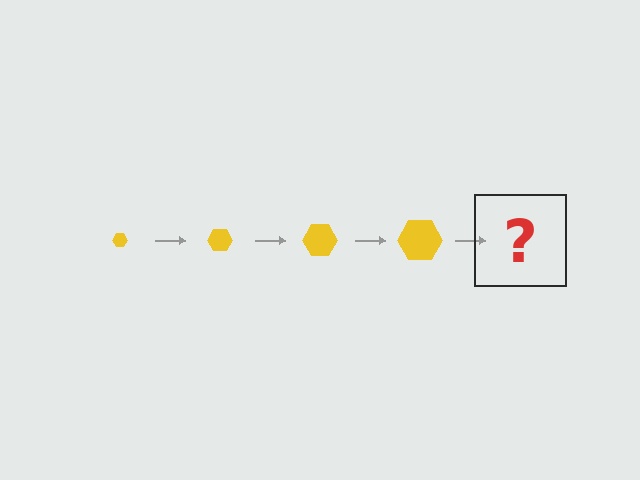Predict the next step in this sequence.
The next step is a yellow hexagon, larger than the previous one.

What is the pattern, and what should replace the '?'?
The pattern is that the hexagon gets progressively larger each step. The '?' should be a yellow hexagon, larger than the previous one.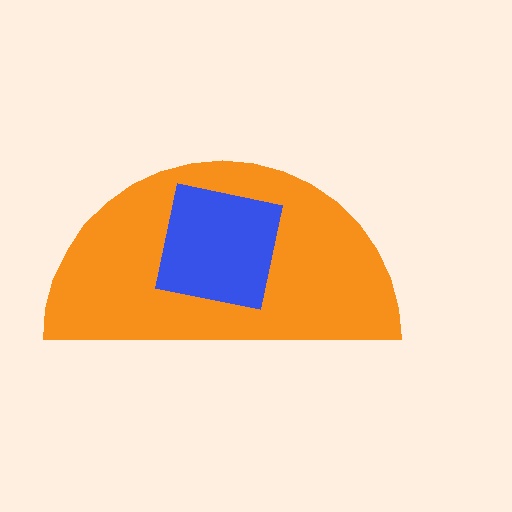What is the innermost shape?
The blue square.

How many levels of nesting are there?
2.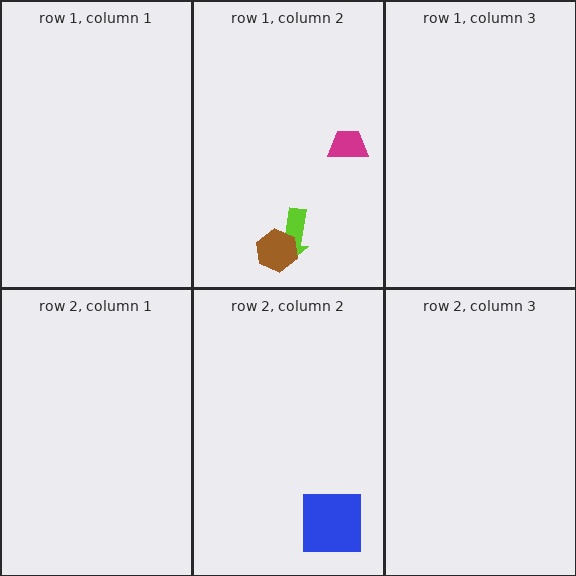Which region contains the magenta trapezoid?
The row 1, column 2 region.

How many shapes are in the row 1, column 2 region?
3.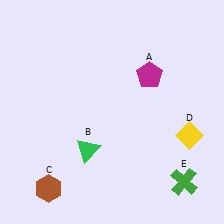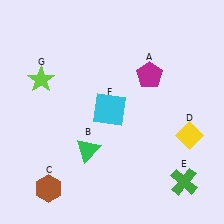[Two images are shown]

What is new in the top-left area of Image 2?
A lime star (G) was added in the top-left area of Image 2.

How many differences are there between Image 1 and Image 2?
There are 2 differences between the two images.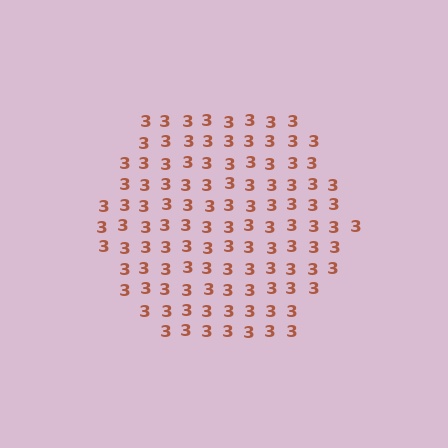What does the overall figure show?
The overall figure shows a hexagon.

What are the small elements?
The small elements are digit 3's.